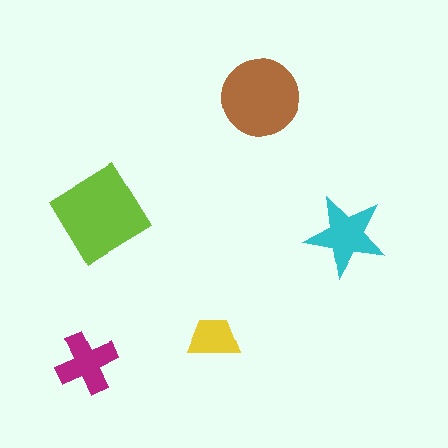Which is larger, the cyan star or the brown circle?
The brown circle.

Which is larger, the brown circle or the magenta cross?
The brown circle.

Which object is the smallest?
The yellow trapezoid.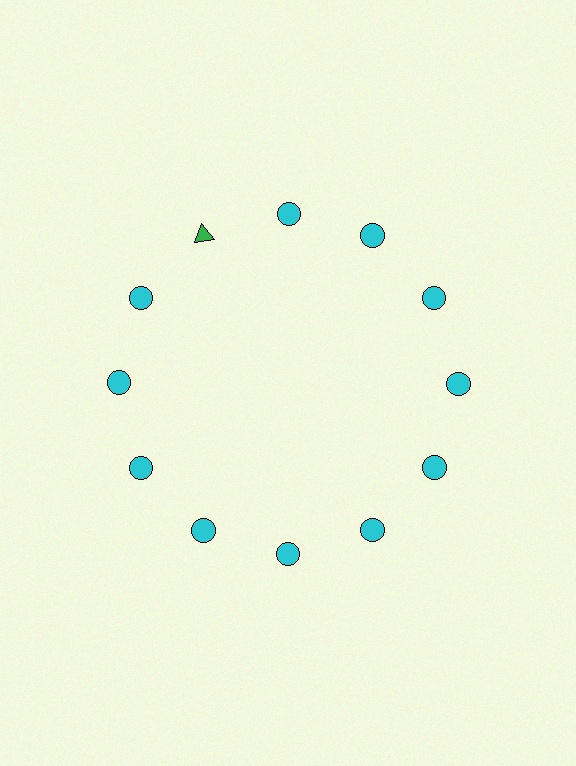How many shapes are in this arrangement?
There are 12 shapes arranged in a ring pattern.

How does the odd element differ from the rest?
It differs in both color (green instead of cyan) and shape (triangle instead of circle).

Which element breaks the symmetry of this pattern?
The green triangle at roughly the 11 o'clock position breaks the symmetry. All other shapes are cyan circles.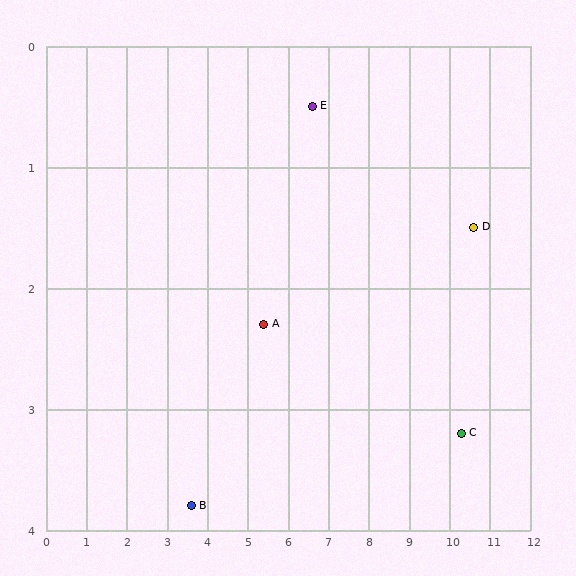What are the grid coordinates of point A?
Point A is at approximately (5.4, 2.3).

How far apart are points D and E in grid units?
Points D and E are about 4.1 grid units apart.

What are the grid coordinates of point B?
Point B is at approximately (3.6, 3.8).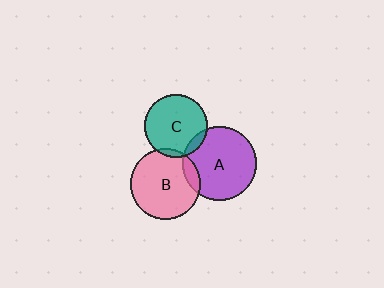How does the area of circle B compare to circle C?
Approximately 1.3 times.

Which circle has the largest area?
Circle A (purple).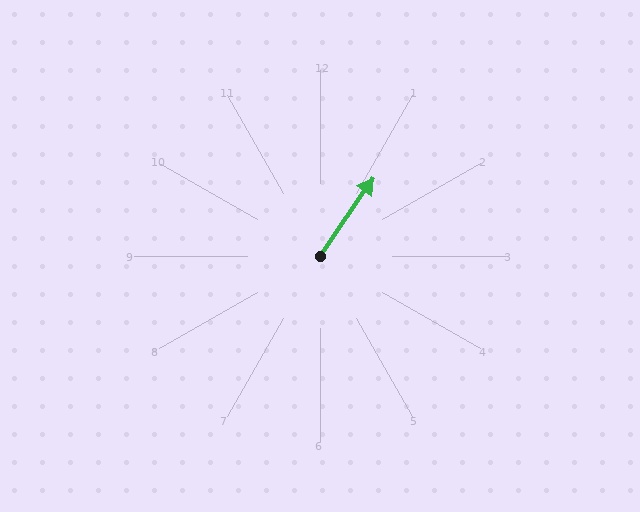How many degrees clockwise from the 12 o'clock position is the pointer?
Approximately 34 degrees.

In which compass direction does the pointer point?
Northeast.